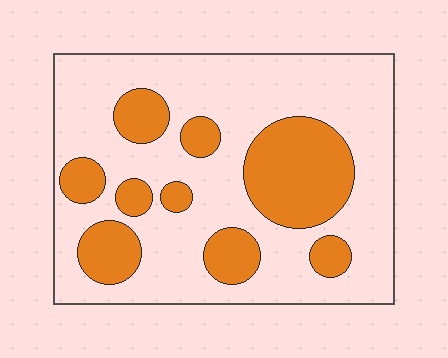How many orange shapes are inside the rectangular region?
9.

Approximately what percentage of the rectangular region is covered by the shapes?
Approximately 30%.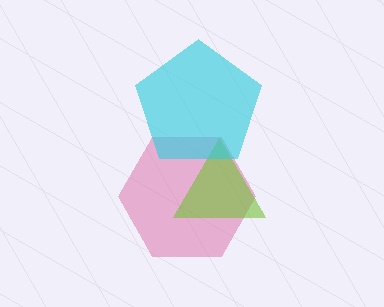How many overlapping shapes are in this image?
There are 3 overlapping shapes in the image.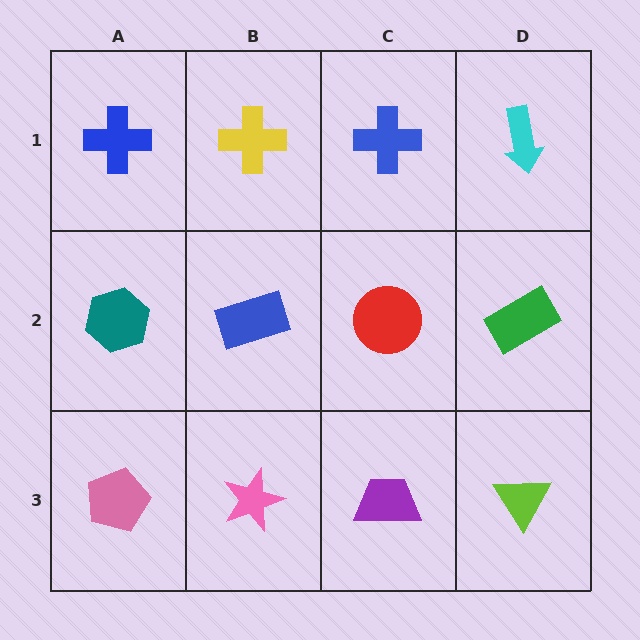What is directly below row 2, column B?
A pink star.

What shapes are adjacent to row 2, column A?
A blue cross (row 1, column A), a pink pentagon (row 3, column A), a blue rectangle (row 2, column B).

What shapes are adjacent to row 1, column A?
A teal hexagon (row 2, column A), a yellow cross (row 1, column B).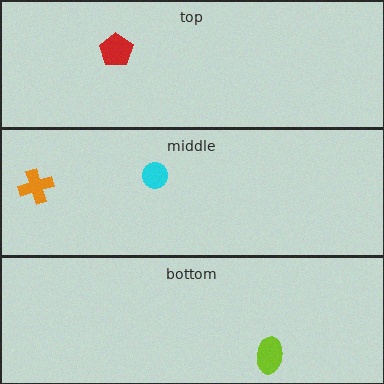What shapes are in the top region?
The red pentagon.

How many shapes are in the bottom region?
1.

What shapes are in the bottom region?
The lime ellipse.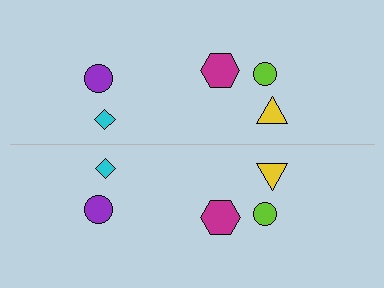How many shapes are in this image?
There are 10 shapes in this image.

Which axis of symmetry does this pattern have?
The pattern has a horizontal axis of symmetry running through the center of the image.